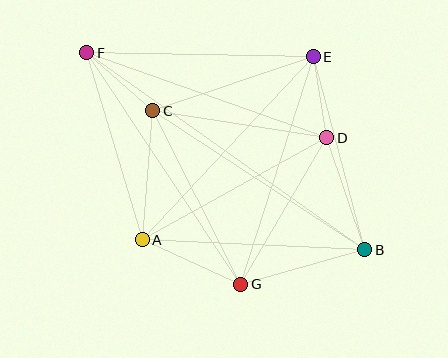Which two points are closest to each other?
Points D and E are closest to each other.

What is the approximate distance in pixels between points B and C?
The distance between B and C is approximately 254 pixels.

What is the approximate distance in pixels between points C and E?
The distance between C and E is approximately 169 pixels.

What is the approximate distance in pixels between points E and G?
The distance between E and G is approximately 239 pixels.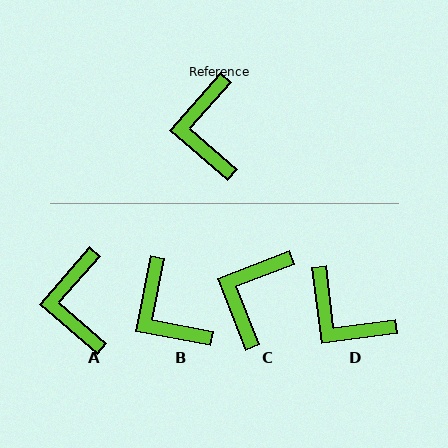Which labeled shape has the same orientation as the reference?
A.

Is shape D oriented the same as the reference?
No, it is off by about 48 degrees.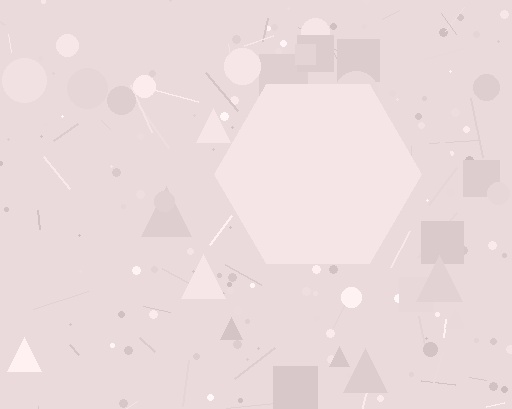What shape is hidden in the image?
A hexagon is hidden in the image.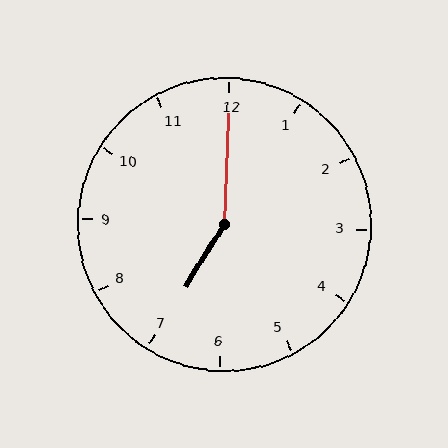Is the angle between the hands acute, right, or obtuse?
It is obtuse.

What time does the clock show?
7:00.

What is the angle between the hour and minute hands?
Approximately 150 degrees.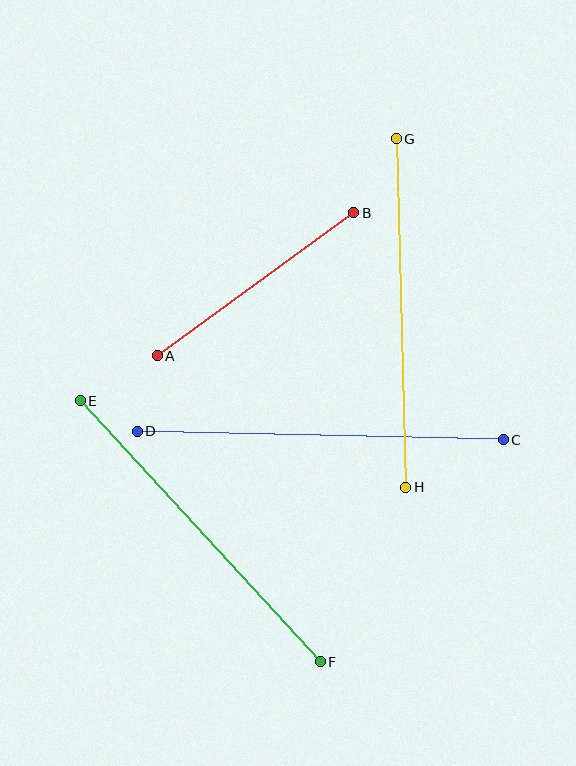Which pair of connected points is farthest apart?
Points C and D are farthest apart.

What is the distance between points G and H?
The distance is approximately 349 pixels.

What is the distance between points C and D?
The distance is approximately 366 pixels.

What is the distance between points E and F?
The distance is approximately 355 pixels.